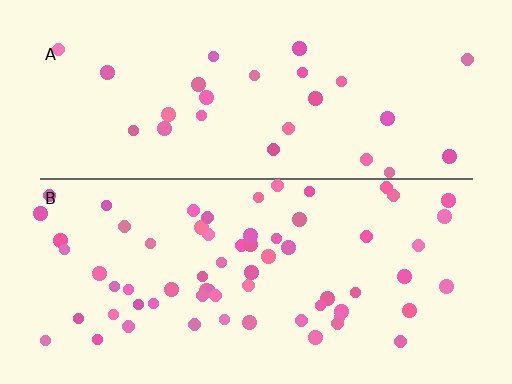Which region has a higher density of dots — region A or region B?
B (the bottom).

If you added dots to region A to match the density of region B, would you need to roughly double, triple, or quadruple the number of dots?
Approximately double.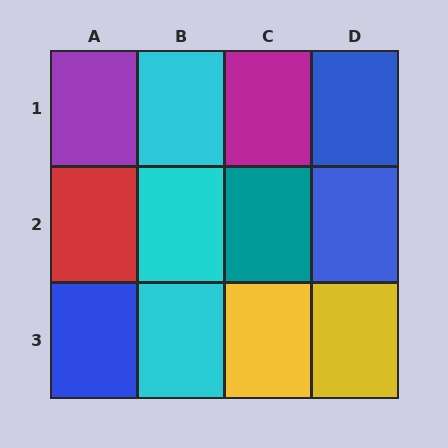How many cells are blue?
3 cells are blue.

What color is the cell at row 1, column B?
Cyan.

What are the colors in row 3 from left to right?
Blue, cyan, yellow, yellow.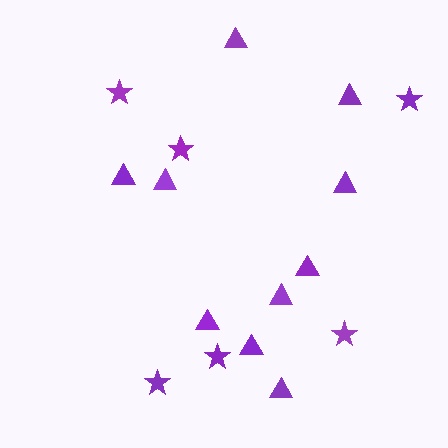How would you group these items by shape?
There are 2 groups: one group of triangles (10) and one group of stars (6).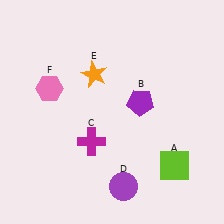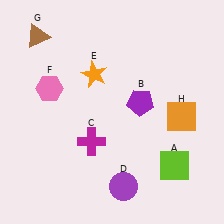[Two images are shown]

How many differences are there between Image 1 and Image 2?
There are 2 differences between the two images.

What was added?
A brown triangle (G), an orange square (H) were added in Image 2.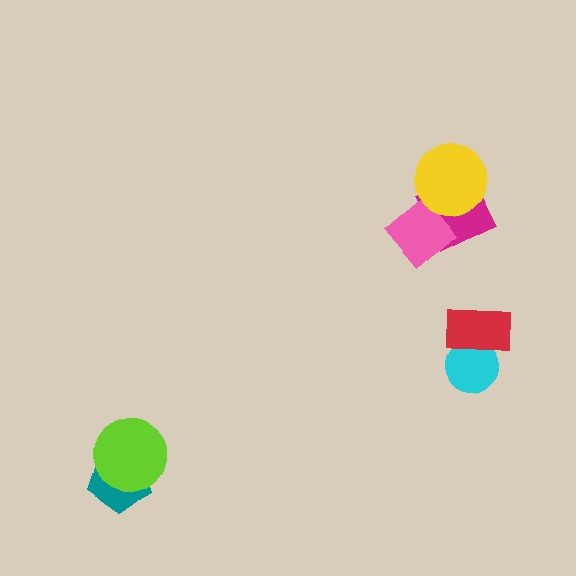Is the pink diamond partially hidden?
Yes, it is partially covered by another shape.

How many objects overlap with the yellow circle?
2 objects overlap with the yellow circle.